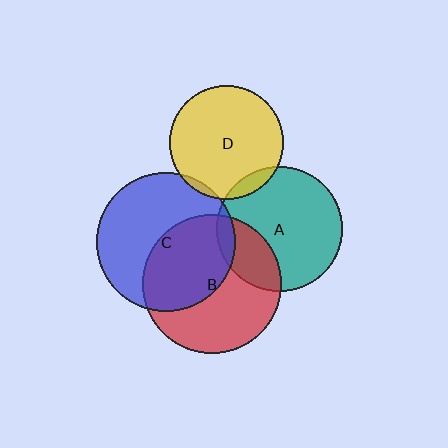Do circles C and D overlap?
Yes.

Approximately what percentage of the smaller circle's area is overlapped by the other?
Approximately 5%.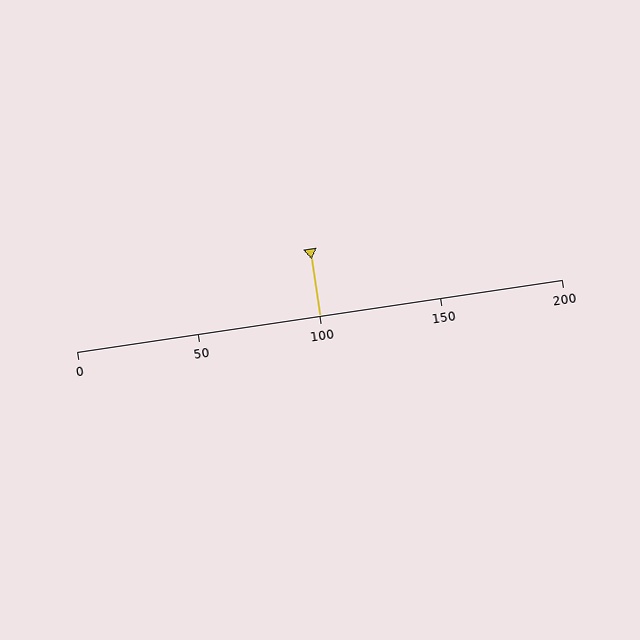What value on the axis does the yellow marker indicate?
The marker indicates approximately 100.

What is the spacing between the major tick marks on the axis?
The major ticks are spaced 50 apart.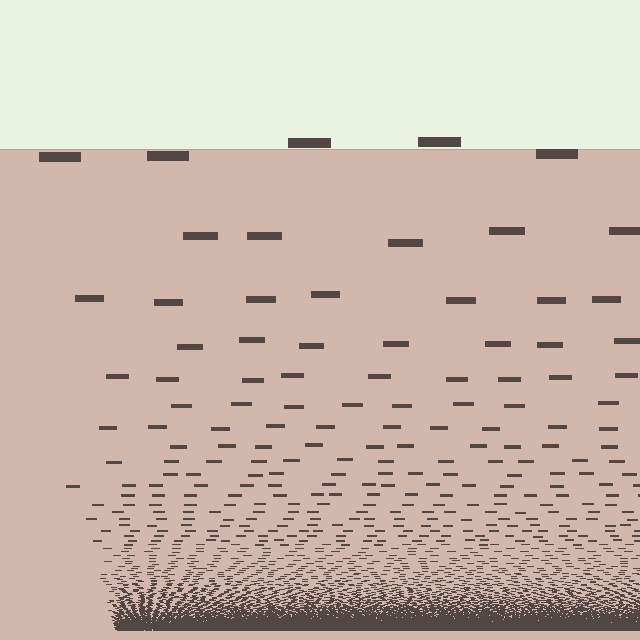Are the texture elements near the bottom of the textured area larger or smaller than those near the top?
Smaller. The gradient is inverted — elements near the bottom are smaller and denser.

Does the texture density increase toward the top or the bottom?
Density increases toward the bottom.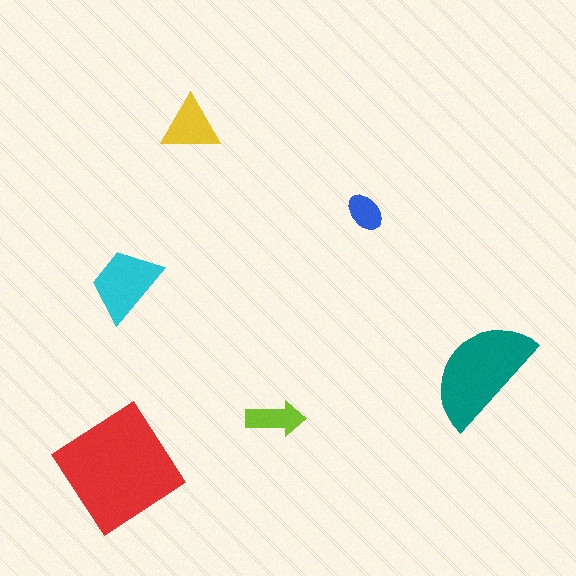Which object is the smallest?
The blue ellipse.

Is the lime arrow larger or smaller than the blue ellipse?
Larger.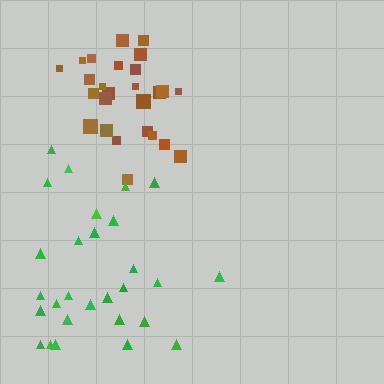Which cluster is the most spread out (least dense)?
Green.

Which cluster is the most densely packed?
Brown.